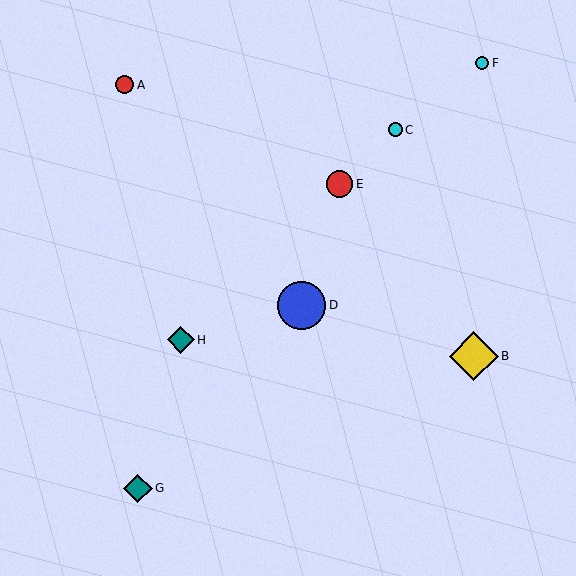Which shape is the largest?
The yellow diamond (labeled B) is the largest.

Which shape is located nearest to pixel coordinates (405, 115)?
The cyan circle (labeled C) at (395, 130) is nearest to that location.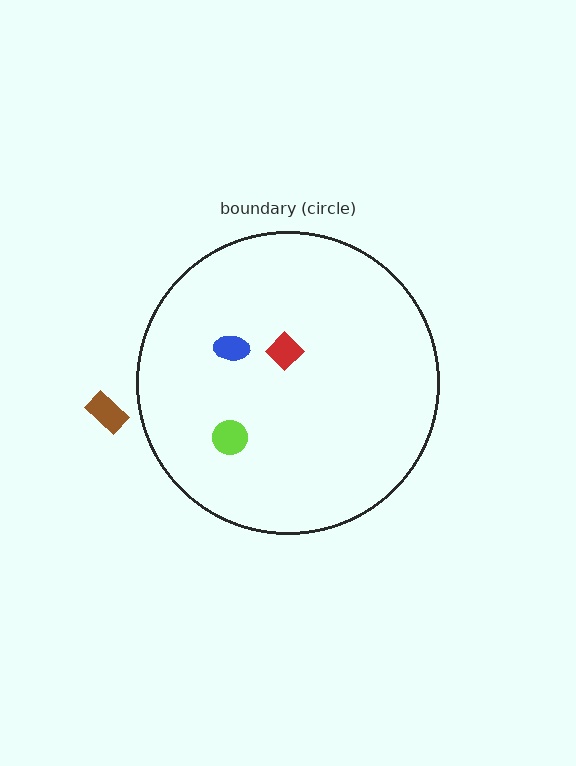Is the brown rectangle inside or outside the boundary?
Outside.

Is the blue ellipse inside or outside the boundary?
Inside.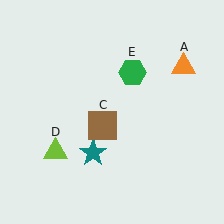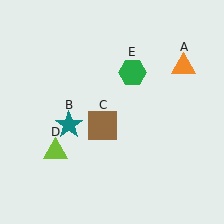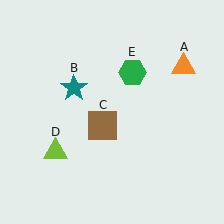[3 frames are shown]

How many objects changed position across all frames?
1 object changed position: teal star (object B).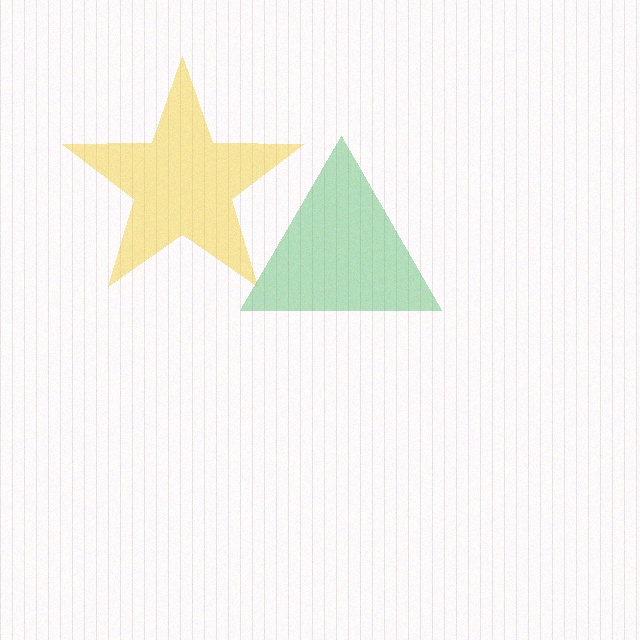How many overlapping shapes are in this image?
There are 2 overlapping shapes in the image.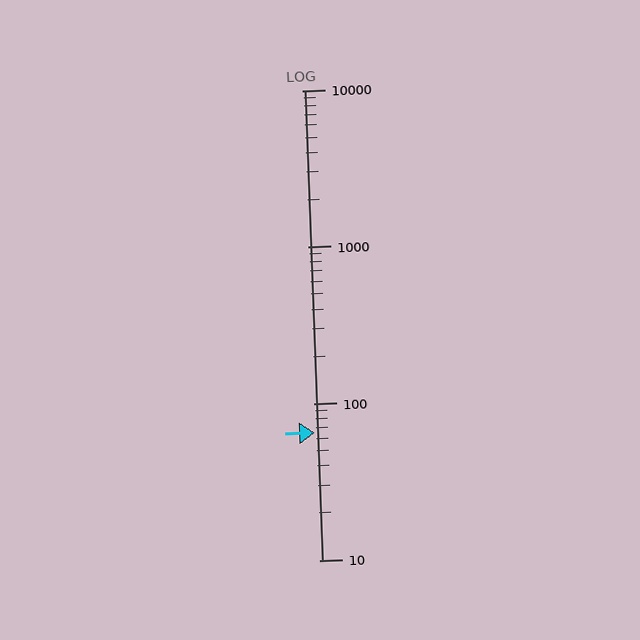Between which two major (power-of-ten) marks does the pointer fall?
The pointer is between 10 and 100.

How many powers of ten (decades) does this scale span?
The scale spans 3 decades, from 10 to 10000.